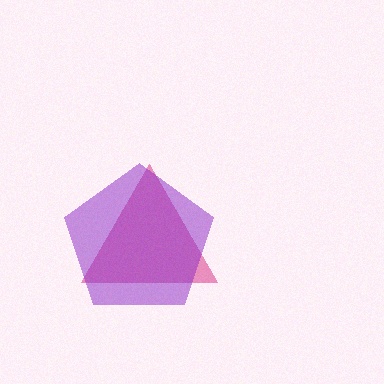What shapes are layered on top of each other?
The layered shapes are: a magenta triangle, a purple pentagon.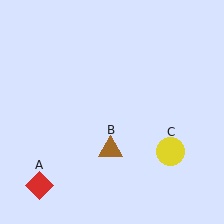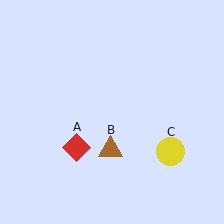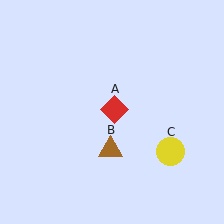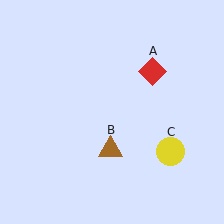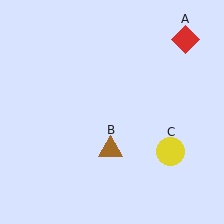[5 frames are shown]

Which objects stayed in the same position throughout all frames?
Brown triangle (object B) and yellow circle (object C) remained stationary.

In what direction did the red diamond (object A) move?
The red diamond (object A) moved up and to the right.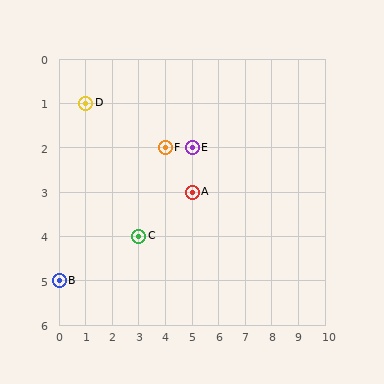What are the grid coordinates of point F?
Point F is at grid coordinates (4, 2).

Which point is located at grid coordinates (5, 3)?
Point A is at (5, 3).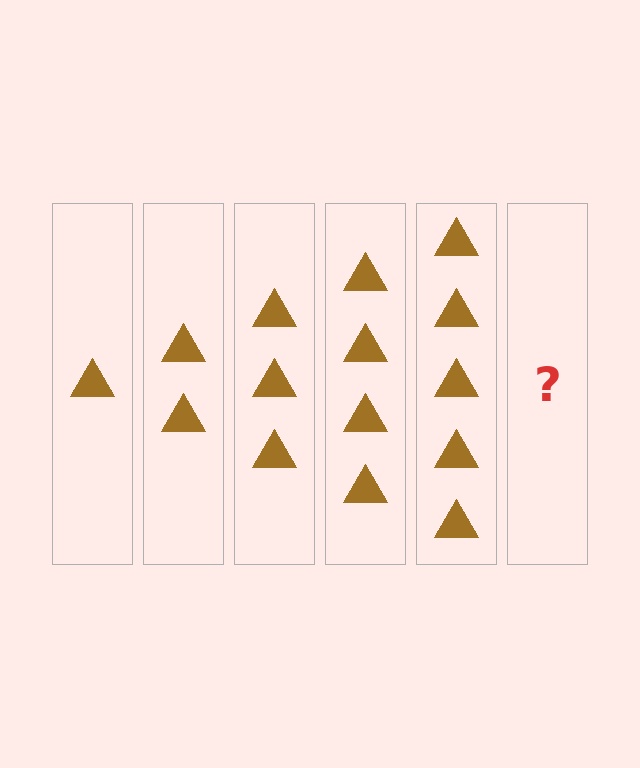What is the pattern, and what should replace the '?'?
The pattern is that each step adds one more triangle. The '?' should be 6 triangles.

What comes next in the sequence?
The next element should be 6 triangles.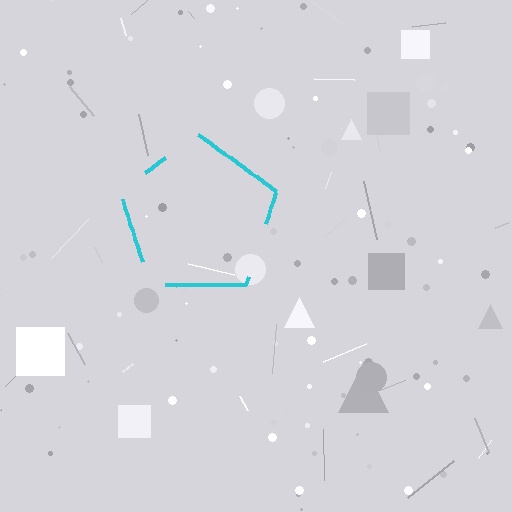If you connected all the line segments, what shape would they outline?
They would outline a pentagon.